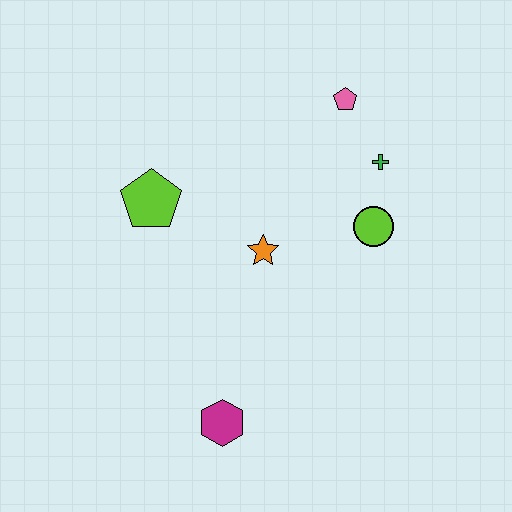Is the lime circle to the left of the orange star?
No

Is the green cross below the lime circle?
No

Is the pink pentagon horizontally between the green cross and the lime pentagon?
Yes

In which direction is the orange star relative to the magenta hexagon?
The orange star is above the magenta hexagon.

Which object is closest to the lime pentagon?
The orange star is closest to the lime pentagon.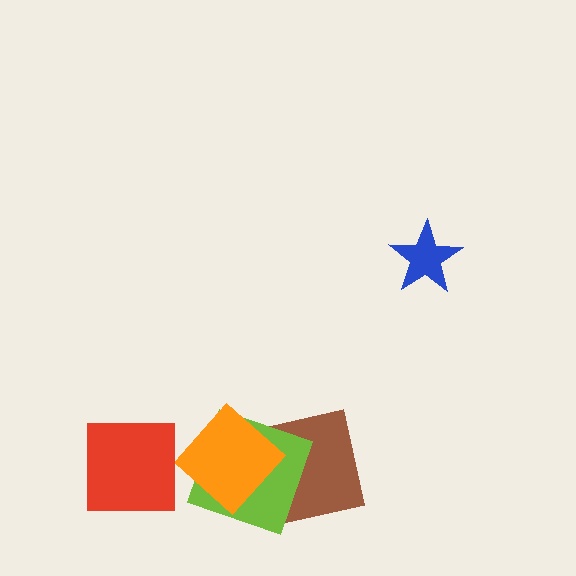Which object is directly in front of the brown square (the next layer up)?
The lime square is directly in front of the brown square.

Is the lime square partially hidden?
Yes, it is partially covered by another shape.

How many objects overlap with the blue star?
0 objects overlap with the blue star.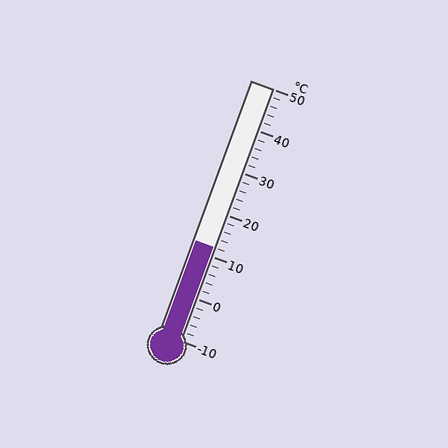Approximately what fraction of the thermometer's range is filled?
The thermometer is filled to approximately 35% of its range.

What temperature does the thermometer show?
The thermometer shows approximately 12°C.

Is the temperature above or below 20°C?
The temperature is below 20°C.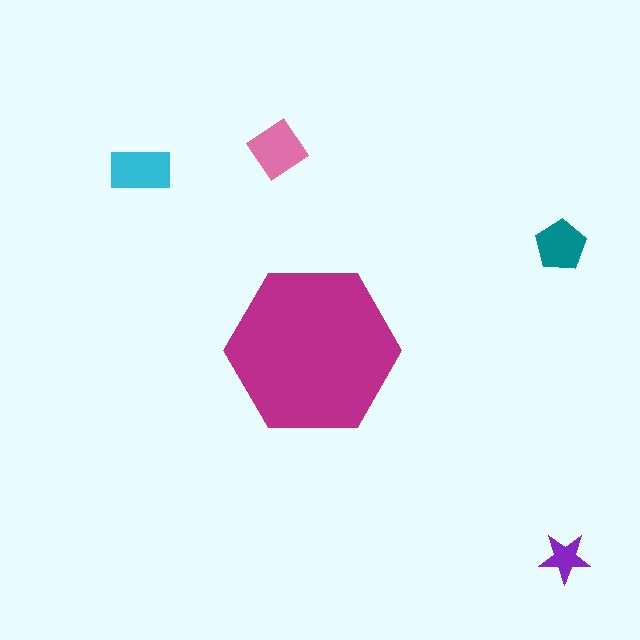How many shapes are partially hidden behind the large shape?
0 shapes are partially hidden.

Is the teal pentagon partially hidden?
No, the teal pentagon is fully visible.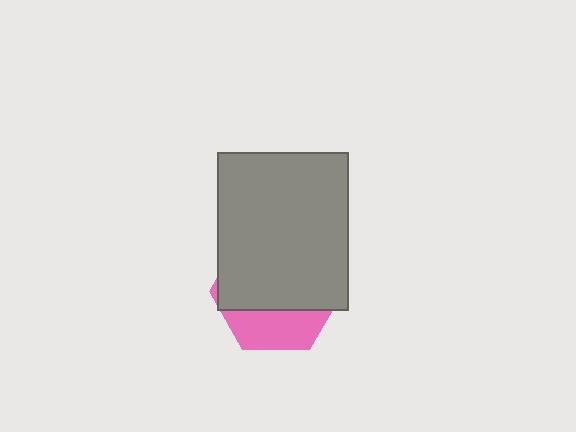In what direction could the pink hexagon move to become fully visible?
The pink hexagon could move down. That would shift it out from behind the gray rectangle entirely.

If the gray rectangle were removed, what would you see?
You would see the complete pink hexagon.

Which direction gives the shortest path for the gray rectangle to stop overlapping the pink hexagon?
Moving up gives the shortest separation.